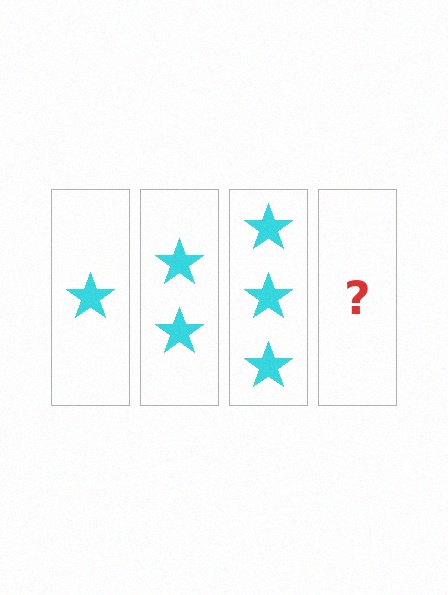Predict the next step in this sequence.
The next step is 4 stars.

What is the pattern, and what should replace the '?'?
The pattern is that each step adds one more star. The '?' should be 4 stars.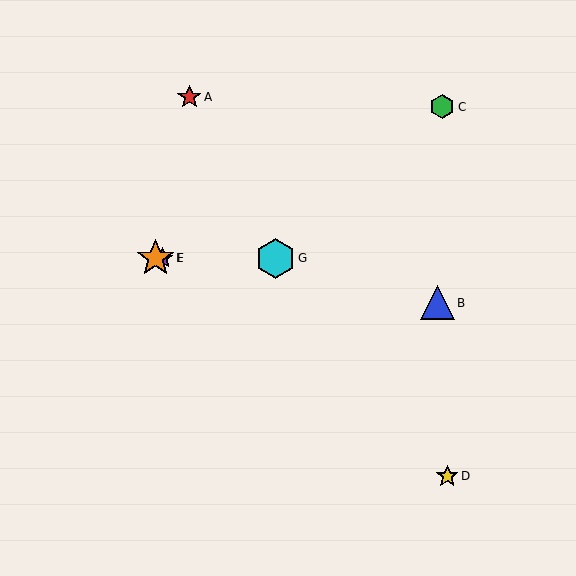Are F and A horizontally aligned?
No, F is at y≈258 and A is at y≈97.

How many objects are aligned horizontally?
3 objects (E, F, G) are aligned horizontally.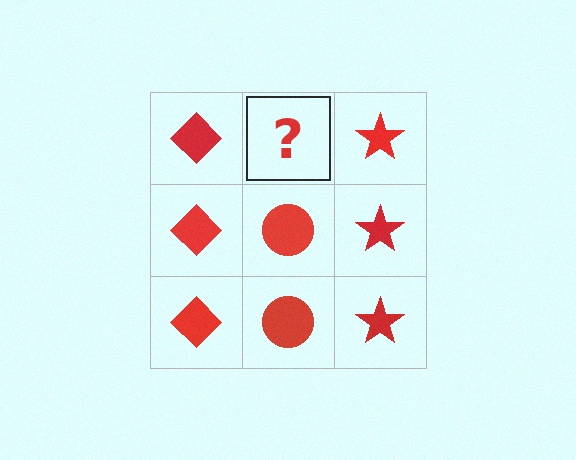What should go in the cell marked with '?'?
The missing cell should contain a red circle.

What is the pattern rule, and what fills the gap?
The rule is that each column has a consistent shape. The gap should be filled with a red circle.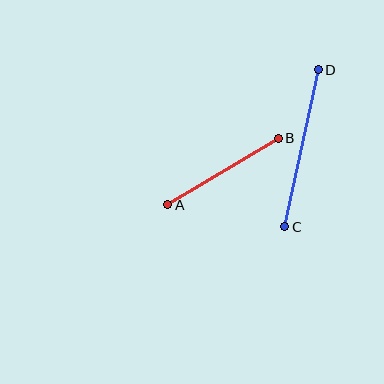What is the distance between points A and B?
The distance is approximately 129 pixels.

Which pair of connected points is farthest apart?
Points C and D are farthest apart.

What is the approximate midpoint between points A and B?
The midpoint is at approximately (223, 172) pixels.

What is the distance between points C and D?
The distance is approximately 160 pixels.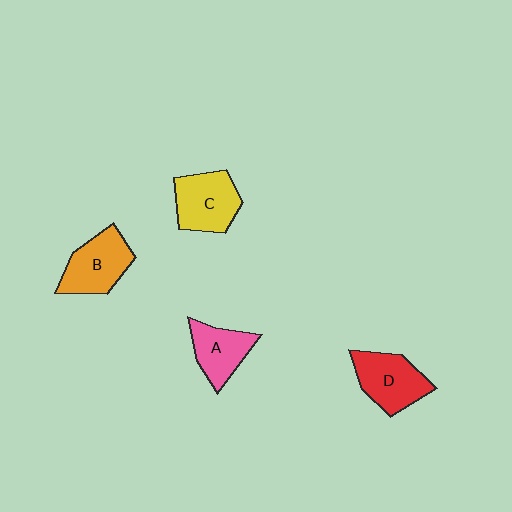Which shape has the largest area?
Shape C (yellow).